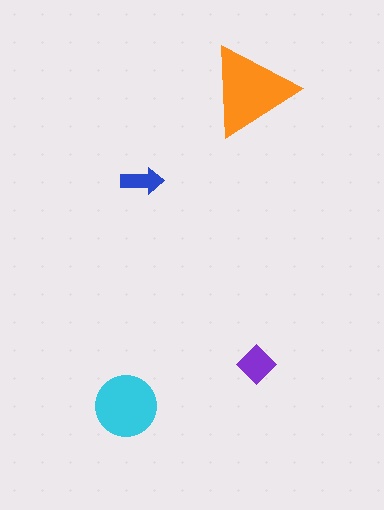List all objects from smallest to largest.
The blue arrow, the purple diamond, the cyan circle, the orange triangle.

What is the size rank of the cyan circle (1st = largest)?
2nd.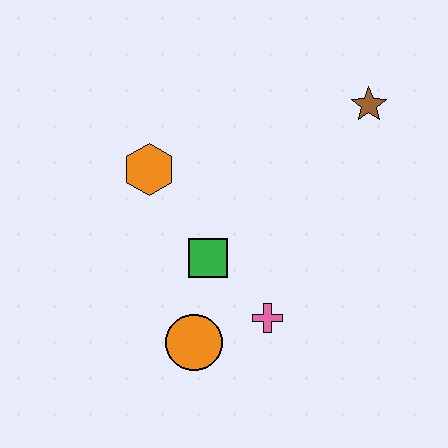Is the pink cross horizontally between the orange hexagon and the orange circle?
No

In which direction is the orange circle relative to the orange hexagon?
The orange circle is below the orange hexagon.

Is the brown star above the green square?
Yes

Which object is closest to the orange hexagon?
The green square is closest to the orange hexagon.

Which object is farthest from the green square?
The brown star is farthest from the green square.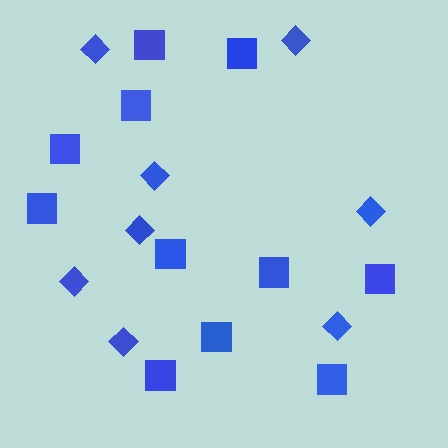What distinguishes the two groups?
There are 2 groups: one group of diamonds (8) and one group of squares (11).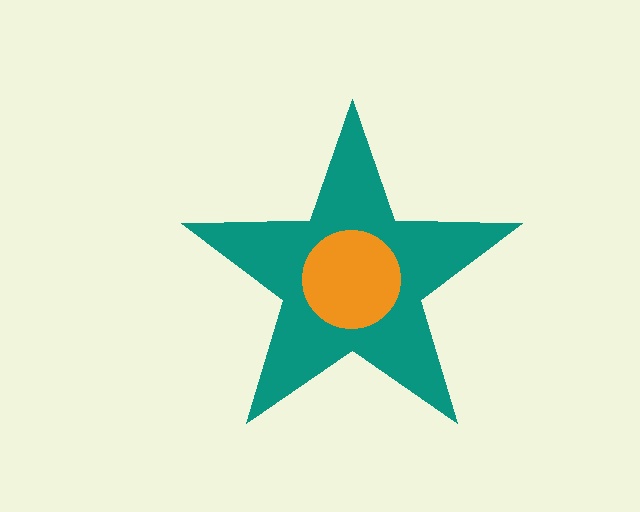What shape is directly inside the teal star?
The orange circle.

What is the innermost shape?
The orange circle.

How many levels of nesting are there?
2.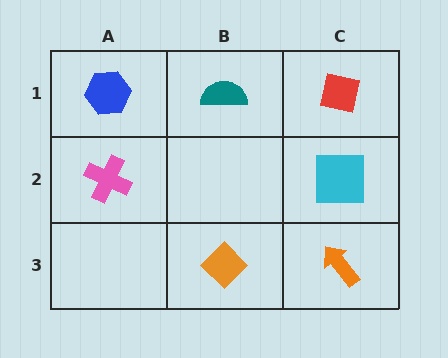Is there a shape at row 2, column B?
No, that cell is empty.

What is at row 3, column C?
An orange arrow.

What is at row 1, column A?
A blue hexagon.